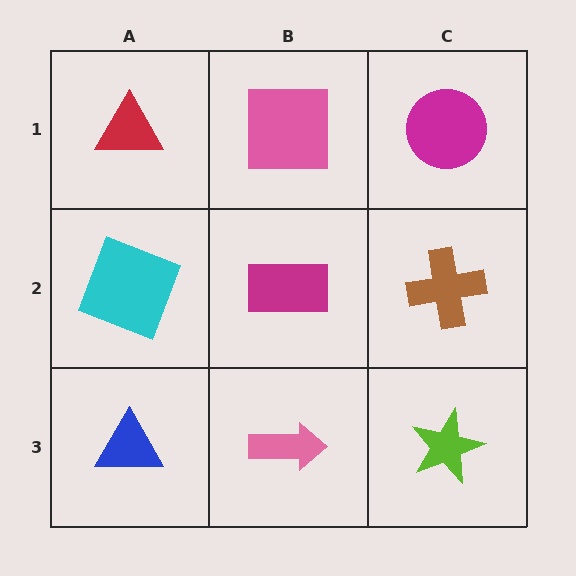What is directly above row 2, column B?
A pink square.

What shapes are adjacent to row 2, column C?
A magenta circle (row 1, column C), a lime star (row 3, column C), a magenta rectangle (row 2, column B).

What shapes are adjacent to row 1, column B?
A magenta rectangle (row 2, column B), a red triangle (row 1, column A), a magenta circle (row 1, column C).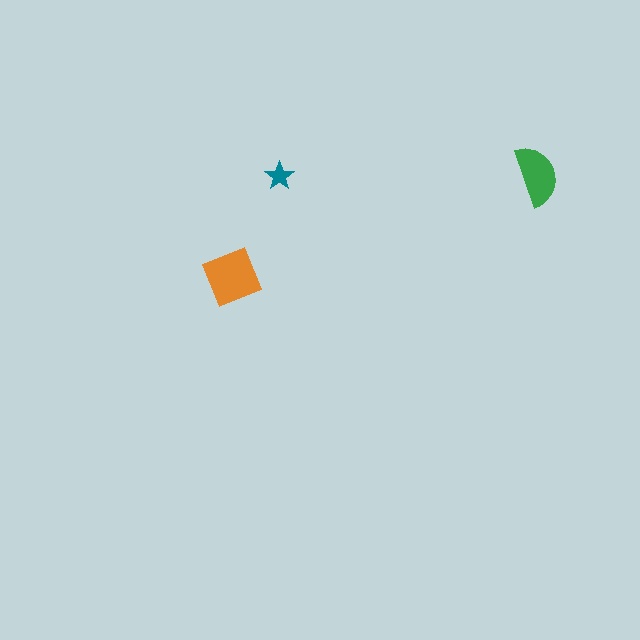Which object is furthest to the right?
The green semicircle is rightmost.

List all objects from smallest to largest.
The teal star, the green semicircle, the orange square.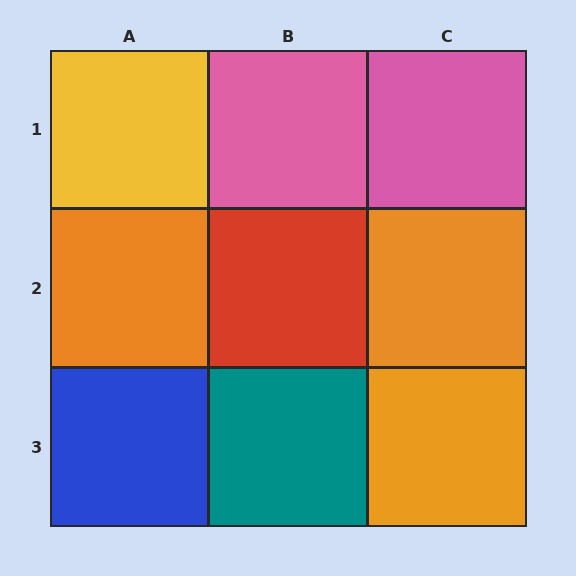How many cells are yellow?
1 cell is yellow.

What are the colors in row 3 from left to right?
Blue, teal, orange.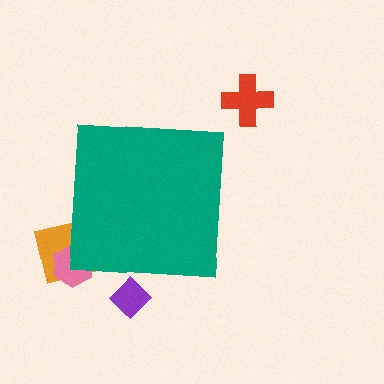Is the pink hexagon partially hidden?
Yes, the pink hexagon is partially hidden behind the teal square.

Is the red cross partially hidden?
No, the red cross is fully visible.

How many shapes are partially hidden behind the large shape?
3 shapes are partially hidden.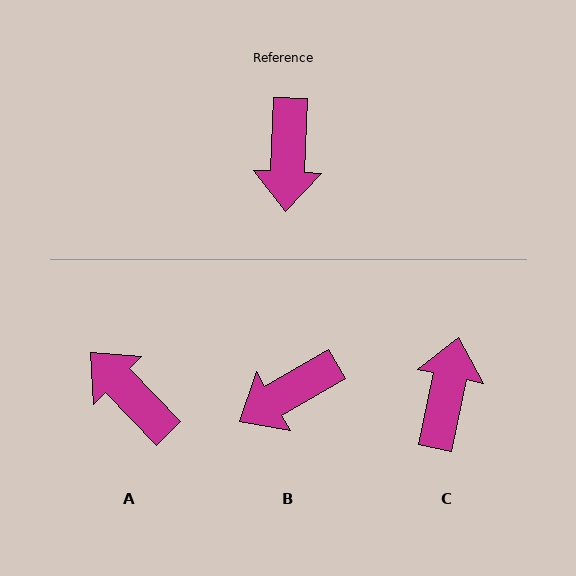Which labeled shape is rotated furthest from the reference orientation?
C, about 170 degrees away.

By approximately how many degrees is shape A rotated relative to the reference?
Approximately 134 degrees clockwise.